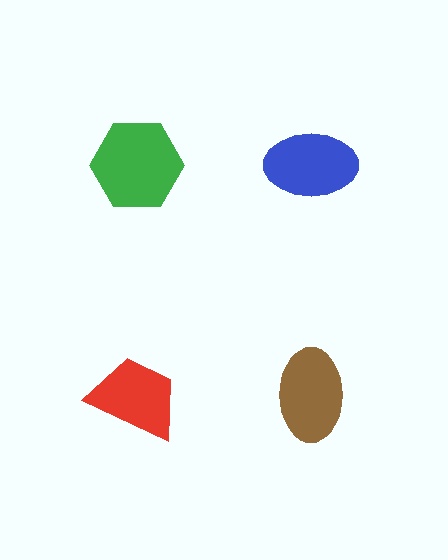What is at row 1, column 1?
A green hexagon.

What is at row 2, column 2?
A brown ellipse.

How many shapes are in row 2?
2 shapes.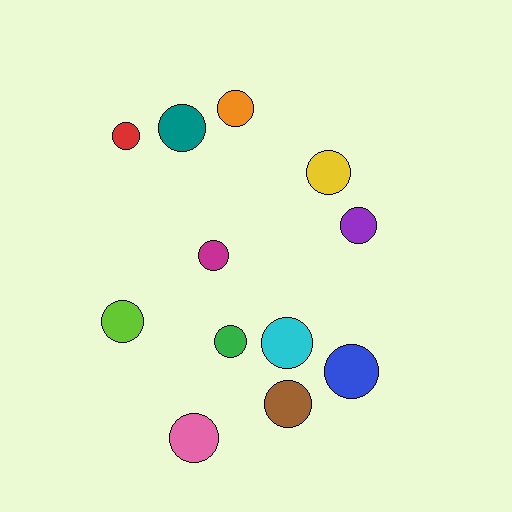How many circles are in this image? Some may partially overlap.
There are 12 circles.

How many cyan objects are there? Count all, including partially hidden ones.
There is 1 cyan object.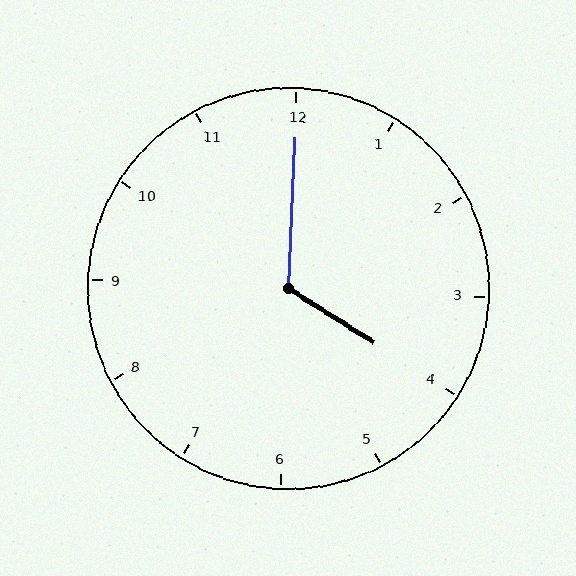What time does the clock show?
4:00.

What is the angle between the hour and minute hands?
Approximately 120 degrees.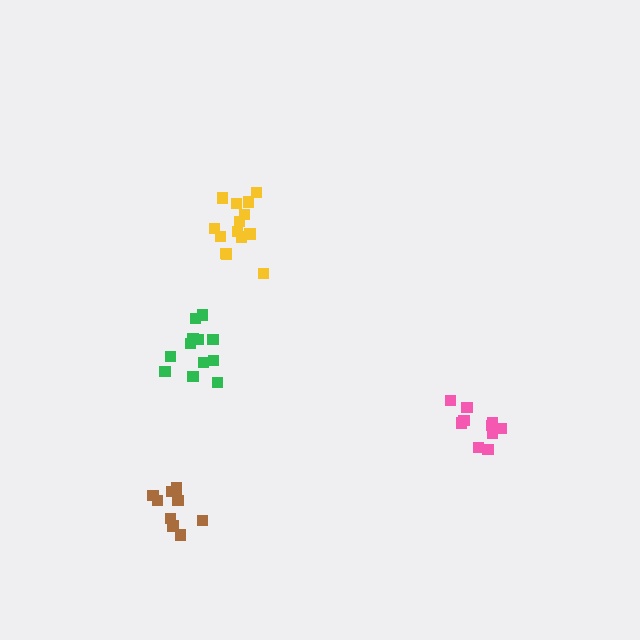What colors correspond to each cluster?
The clusters are colored: brown, pink, green, yellow.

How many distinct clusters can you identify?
There are 4 distinct clusters.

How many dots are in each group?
Group 1: 10 dots, Group 2: 10 dots, Group 3: 12 dots, Group 4: 14 dots (46 total).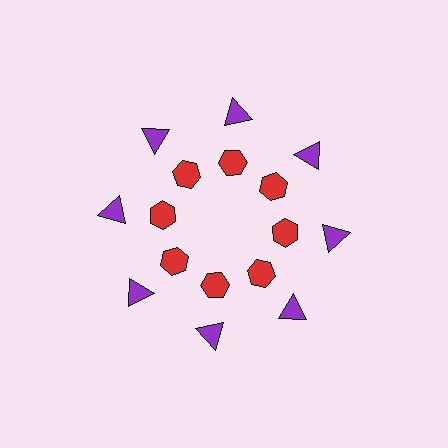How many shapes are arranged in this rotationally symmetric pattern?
There are 16 shapes, arranged in 8 groups of 2.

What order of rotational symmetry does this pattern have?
This pattern has 8-fold rotational symmetry.